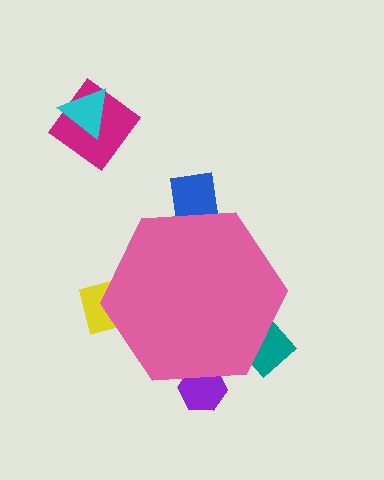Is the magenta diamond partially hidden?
No, the magenta diamond is fully visible.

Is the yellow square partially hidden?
Yes, the yellow square is partially hidden behind the pink hexagon.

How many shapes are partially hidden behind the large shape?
4 shapes are partially hidden.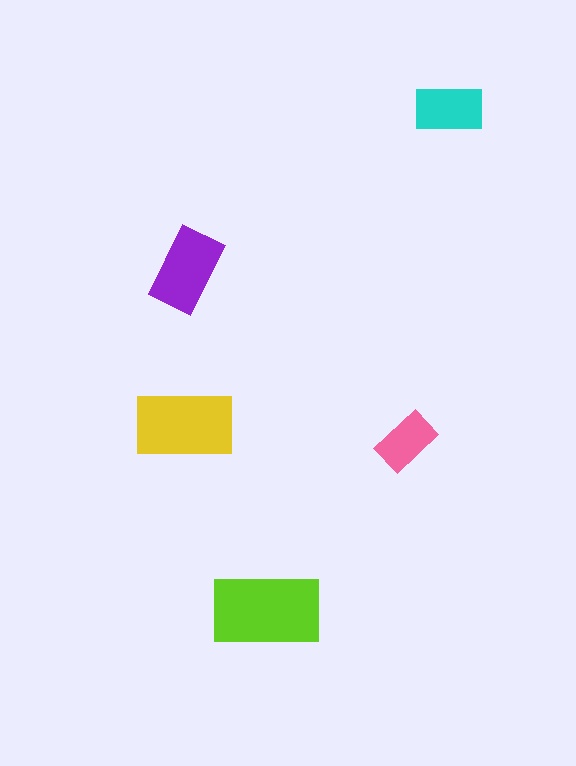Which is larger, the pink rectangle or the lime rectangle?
The lime one.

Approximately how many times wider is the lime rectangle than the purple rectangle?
About 1.5 times wider.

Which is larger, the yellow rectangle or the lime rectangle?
The lime one.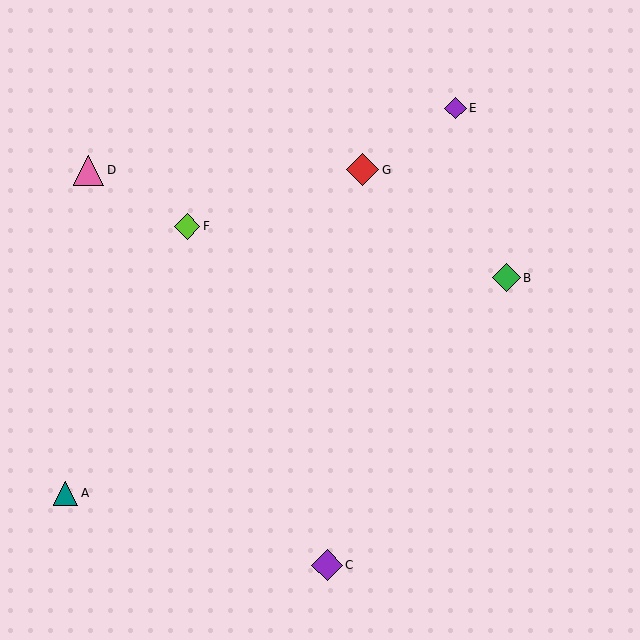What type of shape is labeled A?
Shape A is a teal triangle.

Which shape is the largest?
The red diamond (labeled G) is the largest.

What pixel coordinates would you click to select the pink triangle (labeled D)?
Click at (89, 170) to select the pink triangle D.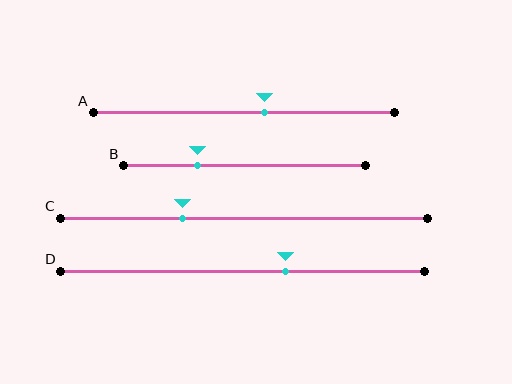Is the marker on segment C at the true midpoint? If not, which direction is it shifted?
No, the marker on segment C is shifted to the left by about 17% of the segment length.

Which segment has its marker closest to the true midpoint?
Segment A has its marker closest to the true midpoint.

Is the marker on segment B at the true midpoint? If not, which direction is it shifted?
No, the marker on segment B is shifted to the left by about 20% of the segment length.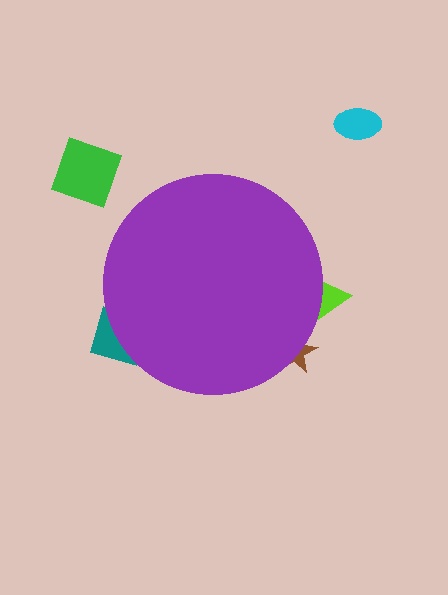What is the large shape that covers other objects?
A purple circle.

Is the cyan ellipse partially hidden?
No, the cyan ellipse is fully visible.